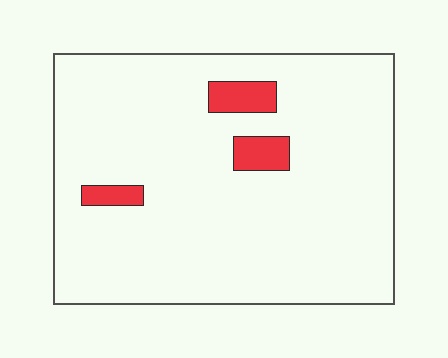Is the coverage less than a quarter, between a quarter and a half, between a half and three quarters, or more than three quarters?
Less than a quarter.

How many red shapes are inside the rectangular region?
3.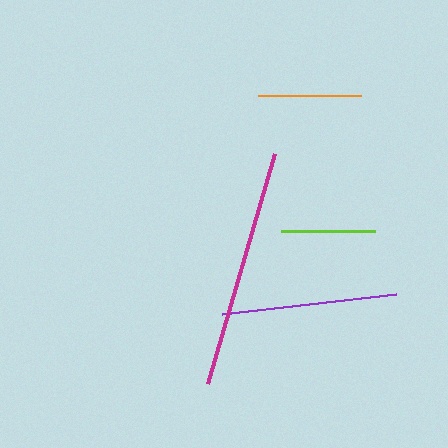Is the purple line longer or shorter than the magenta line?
The magenta line is longer than the purple line.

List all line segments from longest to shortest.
From longest to shortest: magenta, purple, orange, lime.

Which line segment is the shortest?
The lime line is the shortest at approximately 94 pixels.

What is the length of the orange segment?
The orange segment is approximately 104 pixels long.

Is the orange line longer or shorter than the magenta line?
The magenta line is longer than the orange line.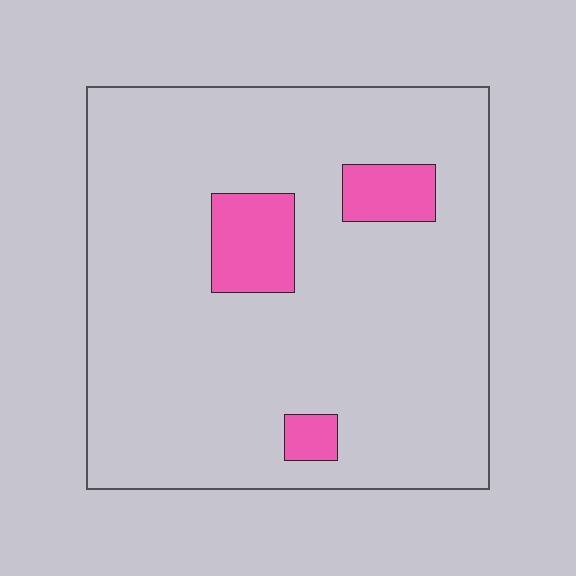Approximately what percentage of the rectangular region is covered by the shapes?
Approximately 10%.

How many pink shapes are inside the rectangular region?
3.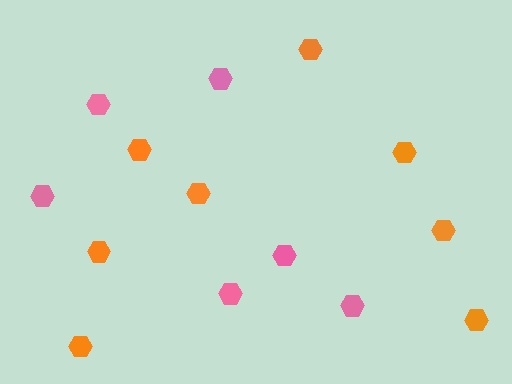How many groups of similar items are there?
There are 2 groups: one group of orange hexagons (8) and one group of pink hexagons (6).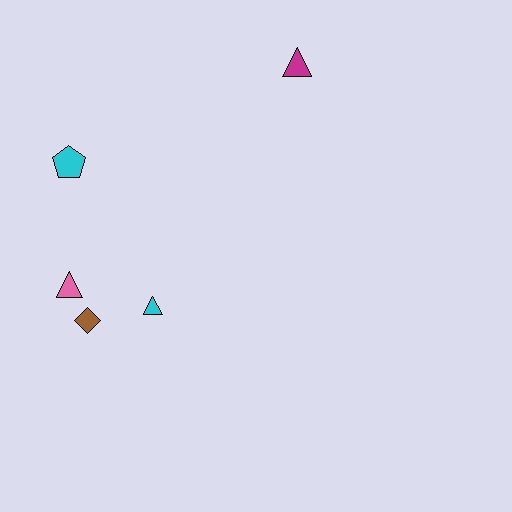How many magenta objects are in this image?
There is 1 magenta object.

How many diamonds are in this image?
There is 1 diamond.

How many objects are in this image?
There are 5 objects.